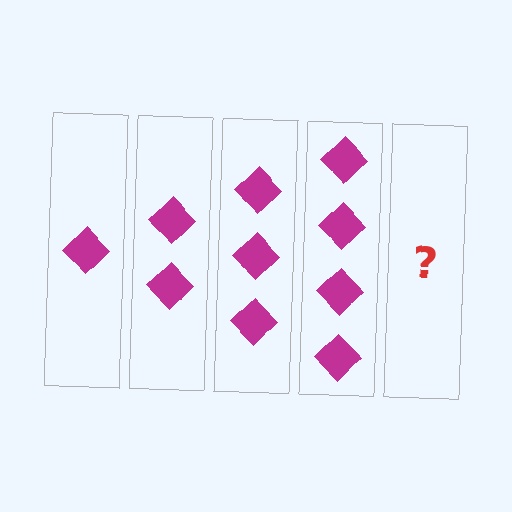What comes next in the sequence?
The next element should be 5 diamonds.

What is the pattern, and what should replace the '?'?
The pattern is that each step adds one more diamond. The '?' should be 5 diamonds.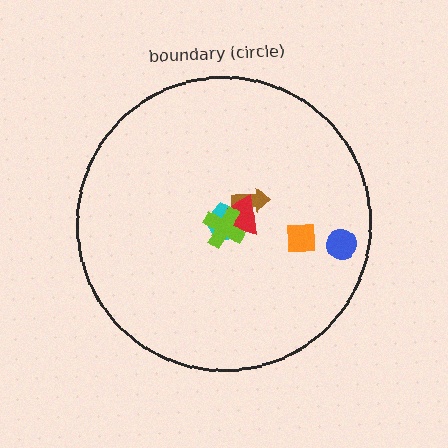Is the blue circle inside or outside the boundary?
Inside.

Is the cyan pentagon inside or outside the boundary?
Inside.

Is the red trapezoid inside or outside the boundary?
Inside.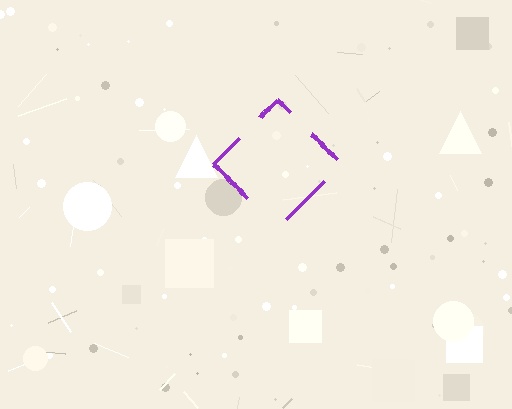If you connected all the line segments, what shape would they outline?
They would outline a diamond.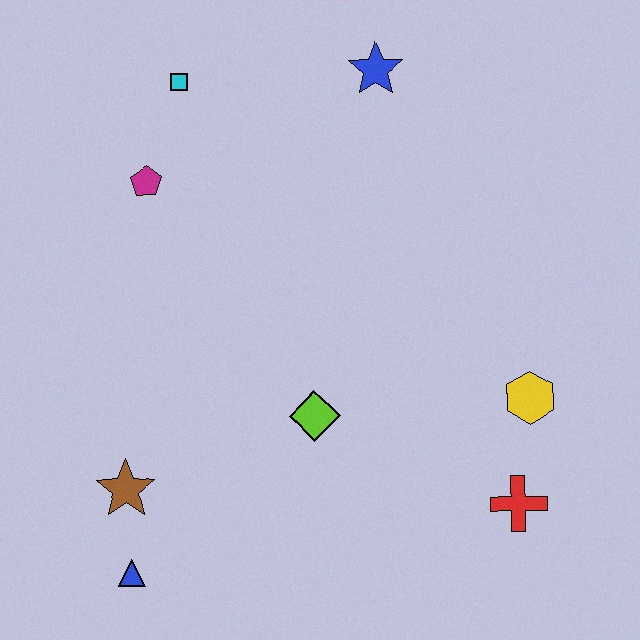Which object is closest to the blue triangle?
The brown star is closest to the blue triangle.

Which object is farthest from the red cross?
The cyan square is farthest from the red cross.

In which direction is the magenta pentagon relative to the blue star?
The magenta pentagon is to the left of the blue star.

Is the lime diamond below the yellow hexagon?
Yes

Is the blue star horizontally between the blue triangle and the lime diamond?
No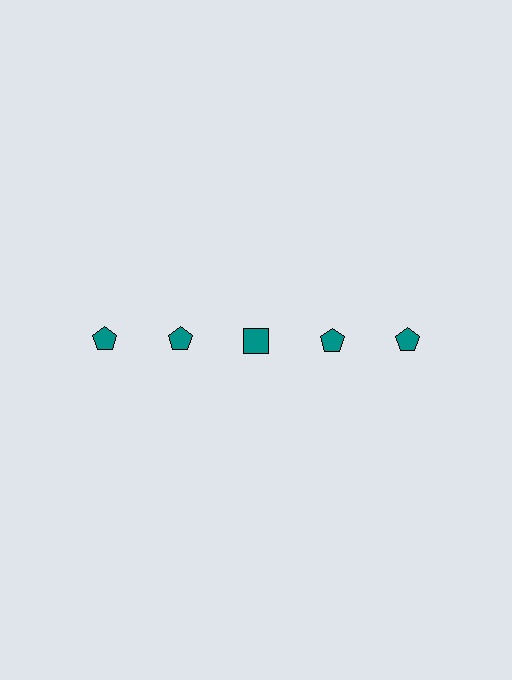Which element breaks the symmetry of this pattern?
The teal square in the top row, center column breaks the symmetry. All other shapes are teal pentagons.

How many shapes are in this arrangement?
There are 5 shapes arranged in a grid pattern.